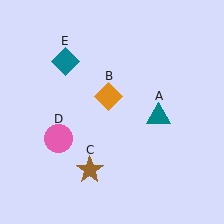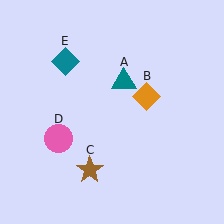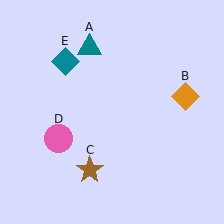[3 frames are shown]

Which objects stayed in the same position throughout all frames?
Brown star (object C) and pink circle (object D) and teal diamond (object E) remained stationary.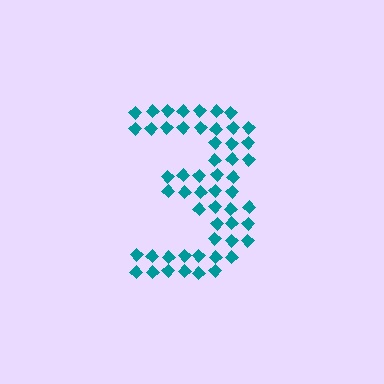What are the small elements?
The small elements are diamonds.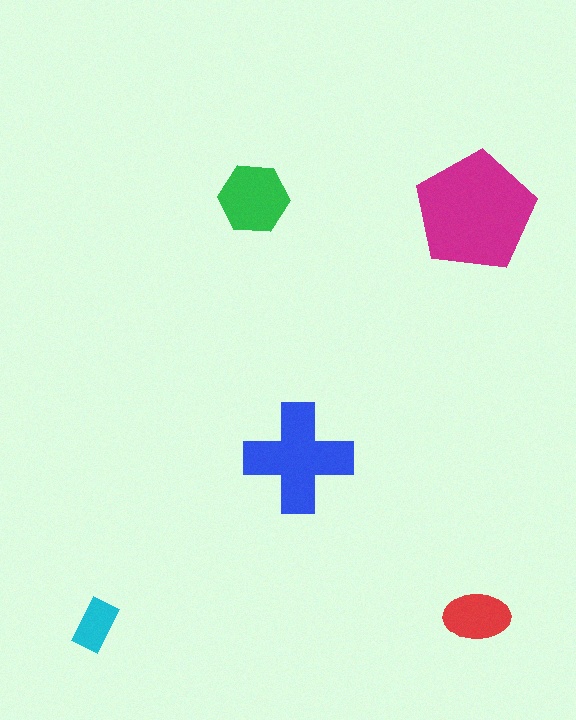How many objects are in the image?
There are 5 objects in the image.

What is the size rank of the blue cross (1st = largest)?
2nd.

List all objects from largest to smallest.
The magenta pentagon, the blue cross, the green hexagon, the red ellipse, the cyan rectangle.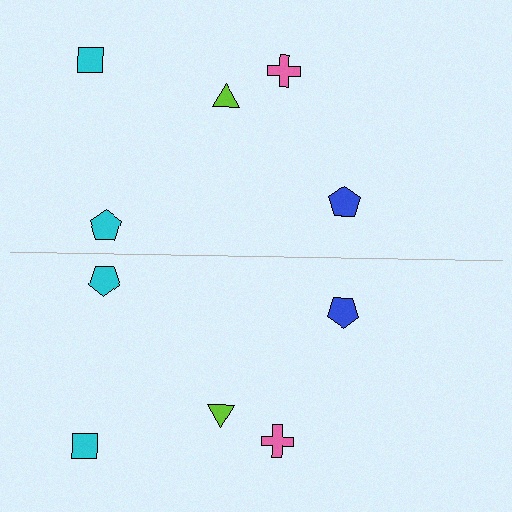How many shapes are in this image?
There are 10 shapes in this image.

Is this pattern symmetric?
Yes, this pattern has bilateral (reflection) symmetry.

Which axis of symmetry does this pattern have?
The pattern has a horizontal axis of symmetry running through the center of the image.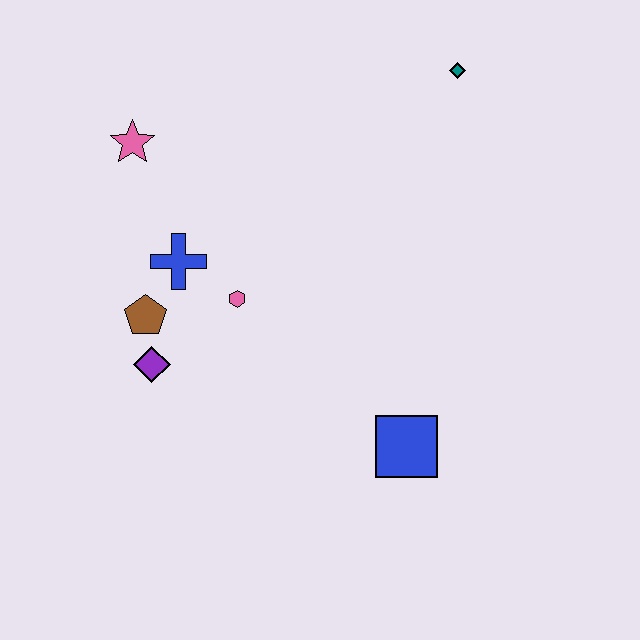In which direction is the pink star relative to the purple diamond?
The pink star is above the purple diamond.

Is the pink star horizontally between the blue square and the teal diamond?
No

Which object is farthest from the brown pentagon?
The teal diamond is farthest from the brown pentagon.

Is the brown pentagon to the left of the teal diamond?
Yes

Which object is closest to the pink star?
The blue cross is closest to the pink star.